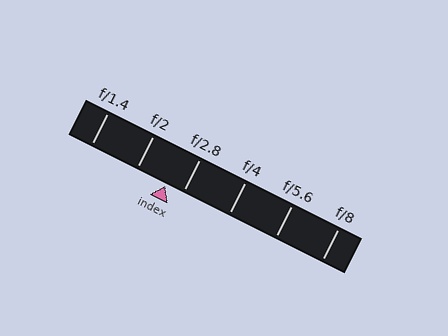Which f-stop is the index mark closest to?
The index mark is closest to f/2.8.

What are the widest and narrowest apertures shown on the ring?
The widest aperture shown is f/1.4 and the narrowest is f/8.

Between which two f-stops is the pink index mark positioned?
The index mark is between f/2 and f/2.8.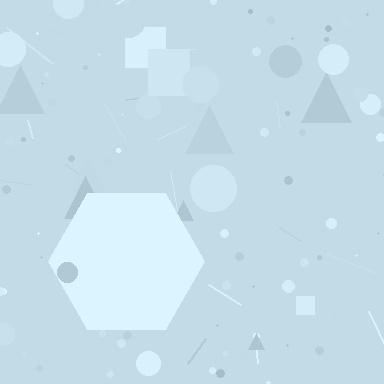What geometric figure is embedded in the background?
A hexagon is embedded in the background.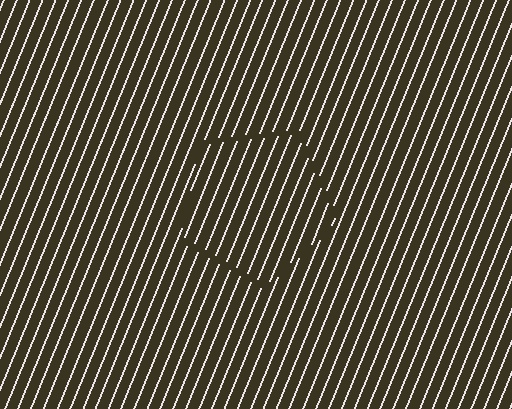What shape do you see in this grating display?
An illusory pentagon. The interior of the shape contains the same grating, shifted by half a period — the contour is defined by the phase discontinuity where line-ends from the inner and outer gratings abut.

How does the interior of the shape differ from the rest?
The interior of the shape contains the same grating, shifted by half a period — the contour is defined by the phase discontinuity where line-ends from the inner and outer gratings abut.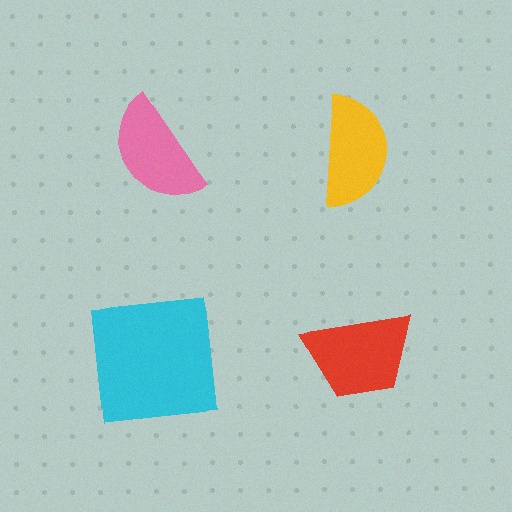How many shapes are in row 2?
2 shapes.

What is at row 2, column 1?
A cyan square.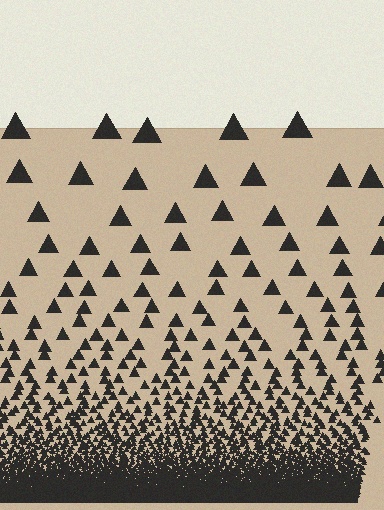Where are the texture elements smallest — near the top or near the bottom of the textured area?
Near the bottom.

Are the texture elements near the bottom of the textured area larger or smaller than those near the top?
Smaller. The gradient is inverted — elements near the bottom are smaller and denser.